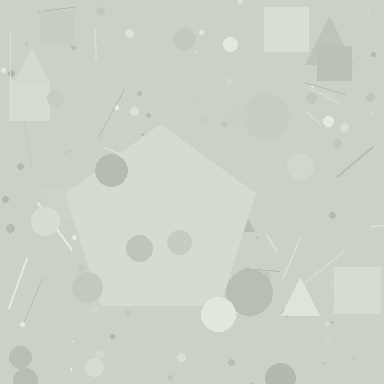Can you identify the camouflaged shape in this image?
The camouflaged shape is a pentagon.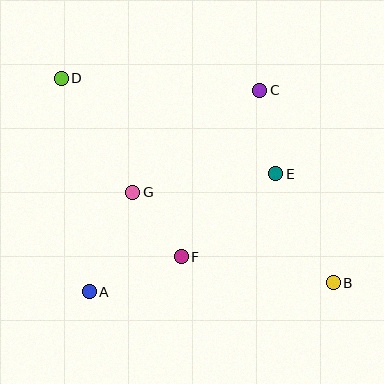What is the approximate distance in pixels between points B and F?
The distance between B and F is approximately 154 pixels.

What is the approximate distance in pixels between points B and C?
The distance between B and C is approximately 206 pixels.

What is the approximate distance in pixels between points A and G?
The distance between A and G is approximately 109 pixels.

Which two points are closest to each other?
Points F and G are closest to each other.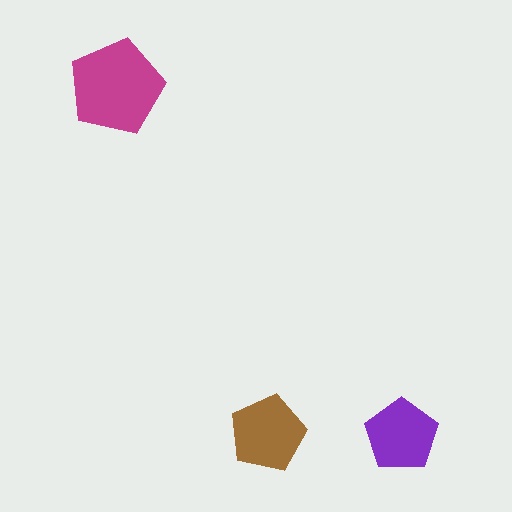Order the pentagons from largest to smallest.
the magenta one, the brown one, the purple one.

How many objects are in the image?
There are 3 objects in the image.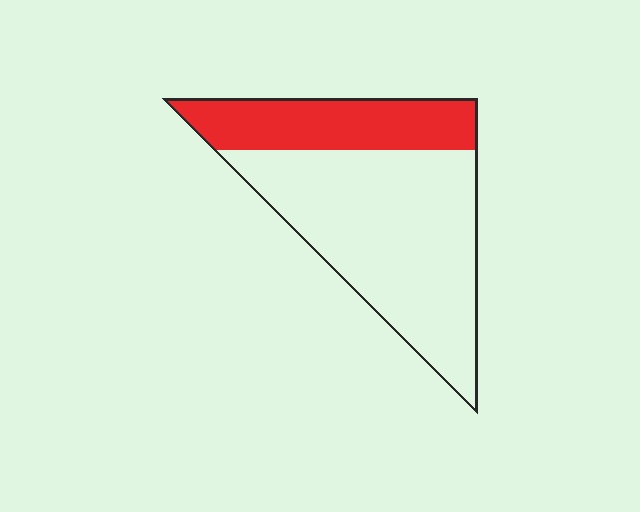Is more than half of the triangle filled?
No.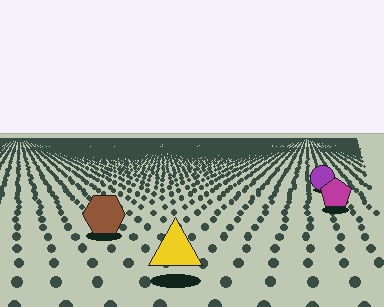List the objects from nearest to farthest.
From nearest to farthest: the yellow triangle, the brown hexagon, the magenta pentagon, the purple circle.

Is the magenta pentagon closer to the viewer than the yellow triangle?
No. The yellow triangle is closer — you can tell from the texture gradient: the ground texture is coarser near it.